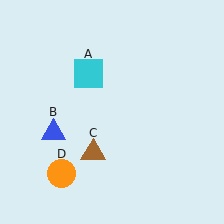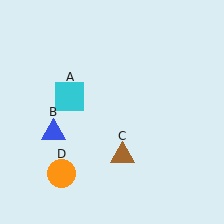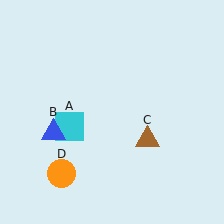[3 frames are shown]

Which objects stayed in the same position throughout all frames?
Blue triangle (object B) and orange circle (object D) remained stationary.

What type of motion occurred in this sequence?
The cyan square (object A), brown triangle (object C) rotated counterclockwise around the center of the scene.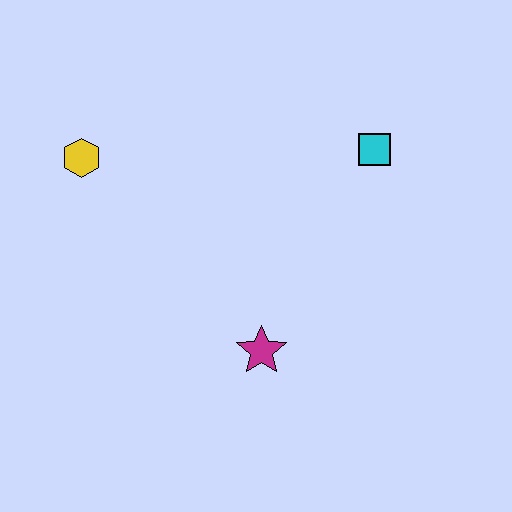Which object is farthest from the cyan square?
The yellow hexagon is farthest from the cyan square.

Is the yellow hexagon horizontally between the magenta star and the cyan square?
No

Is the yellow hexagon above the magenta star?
Yes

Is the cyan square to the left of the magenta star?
No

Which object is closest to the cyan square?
The magenta star is closest to the cyan square.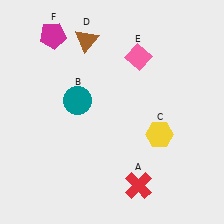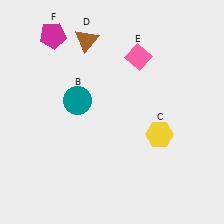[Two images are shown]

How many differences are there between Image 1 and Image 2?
There is 1 difference between the two images.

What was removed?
The red cross (A) was removed in Image 2.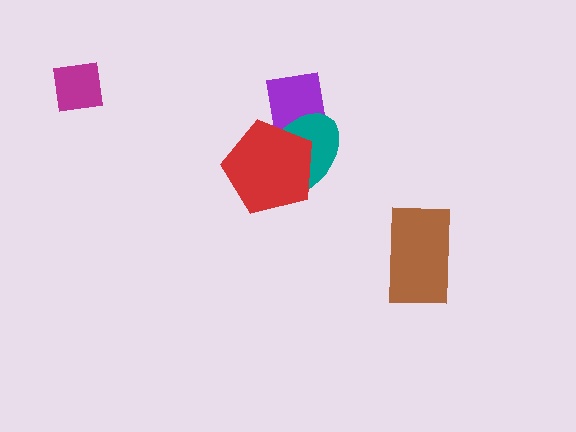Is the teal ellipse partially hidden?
Yes, it is partially covered by another shape.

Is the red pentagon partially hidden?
No, no other shape covers it.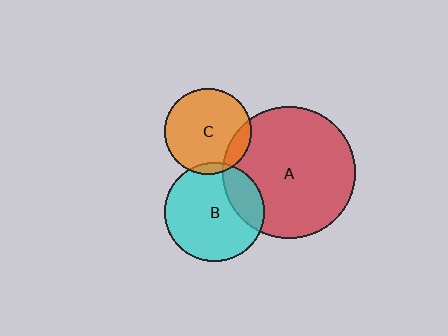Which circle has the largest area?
Circle A (red).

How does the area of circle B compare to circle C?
Approximately 1.3 times.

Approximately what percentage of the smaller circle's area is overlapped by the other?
Approximately 20%.